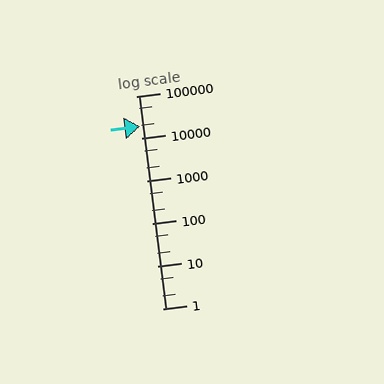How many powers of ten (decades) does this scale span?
The scale spans 5 decades, from 1 to 100000.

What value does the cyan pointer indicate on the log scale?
The pointer indicates approximately 19000.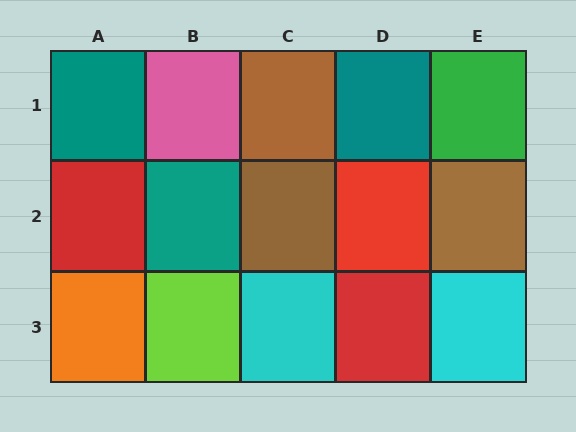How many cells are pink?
1 cell is pink.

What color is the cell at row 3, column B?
Lime.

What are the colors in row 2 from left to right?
Red, teal, brown, red, brown.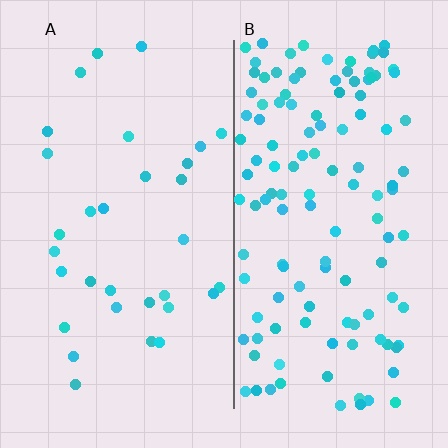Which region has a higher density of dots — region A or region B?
B (the right).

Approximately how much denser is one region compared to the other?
Approximately 4.0× — region B over region A.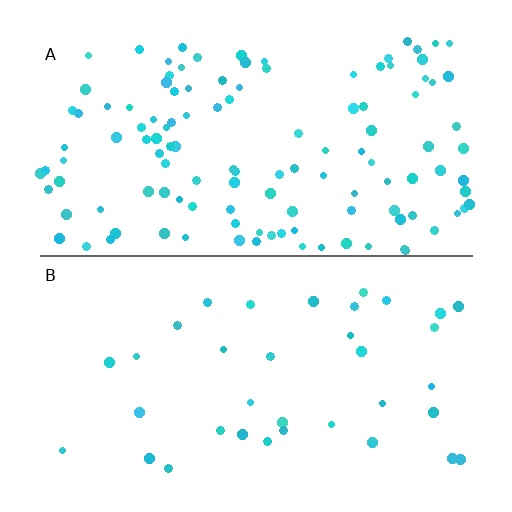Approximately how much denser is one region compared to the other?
Approximately 3.4× — region A over region B.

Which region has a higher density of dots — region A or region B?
A (the top).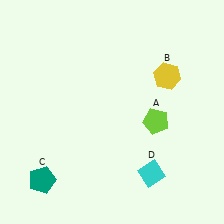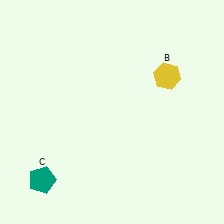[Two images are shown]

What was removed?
The lime pentagon (A), the cyan diamond (D) were removed in Image 2.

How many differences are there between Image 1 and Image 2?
There are 2 differences between the two images.